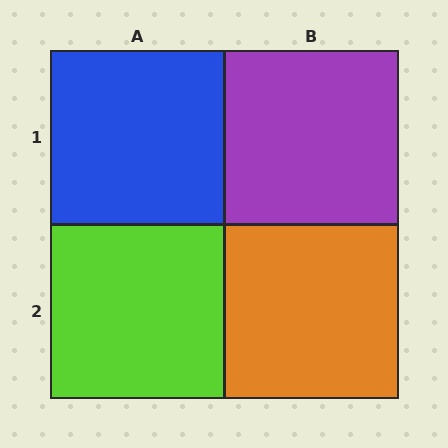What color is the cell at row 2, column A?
Lime.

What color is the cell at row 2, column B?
Orange.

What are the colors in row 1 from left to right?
Blue, purple.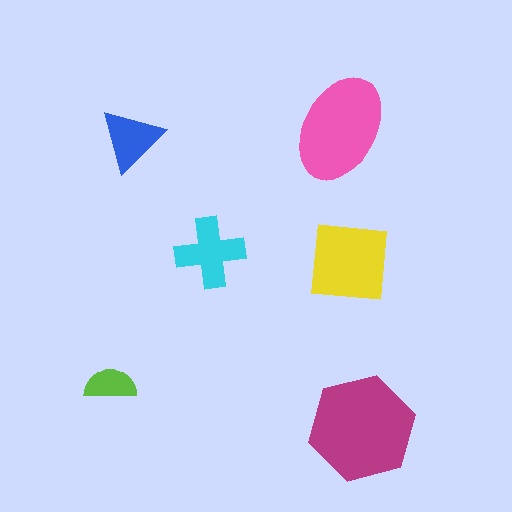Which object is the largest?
The magenta hexagon.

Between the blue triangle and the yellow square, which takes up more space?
The yellow square.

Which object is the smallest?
The lime semicircle.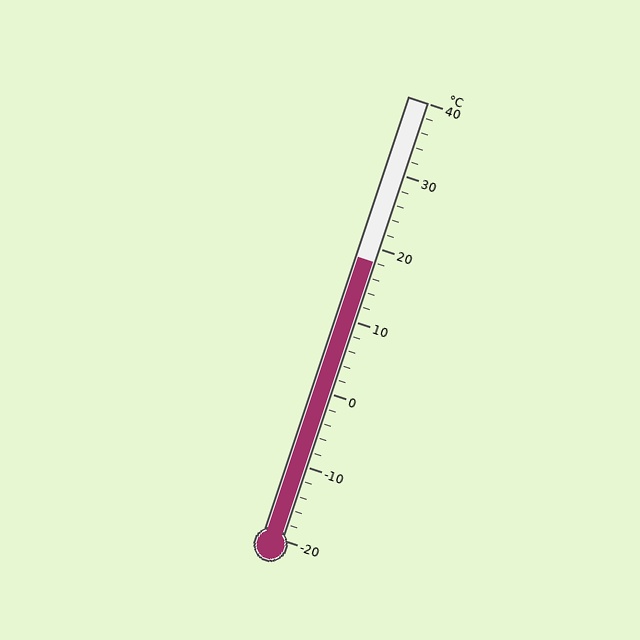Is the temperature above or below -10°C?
The temperature is above -10°C.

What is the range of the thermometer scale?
The thermometer scale ranges from -20°C to 40°C.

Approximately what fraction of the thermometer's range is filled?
The thermometer is filled to approximately 65% of its range.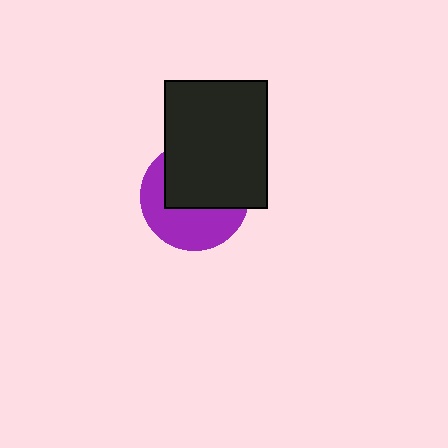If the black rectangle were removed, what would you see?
You would see the complete purple circle.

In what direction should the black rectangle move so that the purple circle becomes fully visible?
The black rectangle should move up. That is the shortest direction to clear the overlap and leave the purple circle fully visible.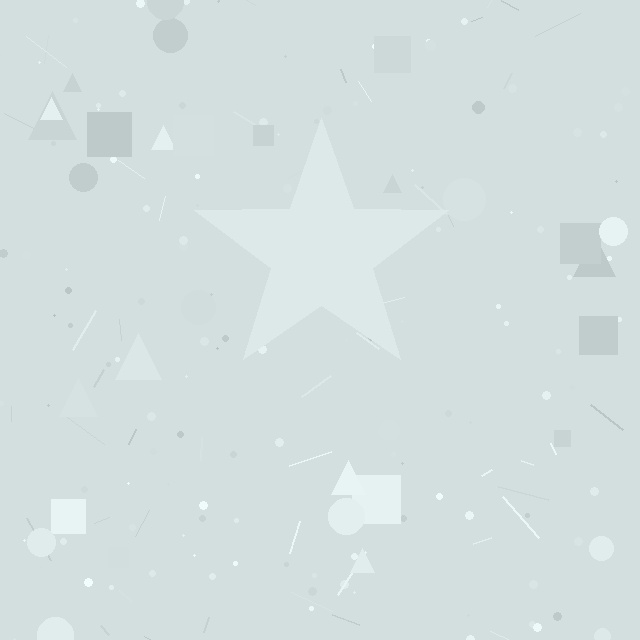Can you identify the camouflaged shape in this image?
The camouflaged shape is a star.